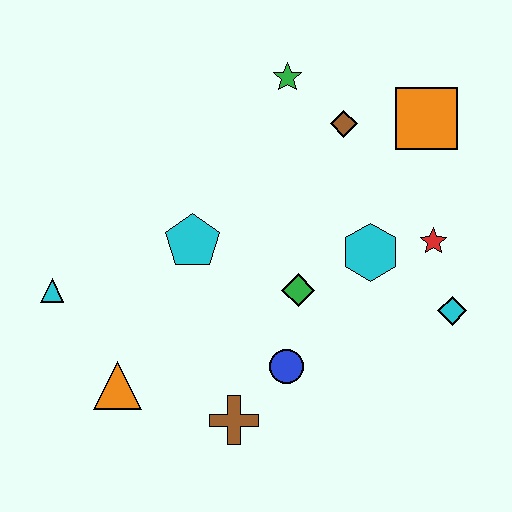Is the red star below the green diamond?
No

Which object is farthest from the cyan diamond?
The cyan triangle is farthest from the cyan diamond.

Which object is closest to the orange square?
The brown diamond is closest to the orange square.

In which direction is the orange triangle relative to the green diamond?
The orange triangle is to the left of the green diamond.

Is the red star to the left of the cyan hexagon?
No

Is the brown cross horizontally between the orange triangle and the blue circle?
Yes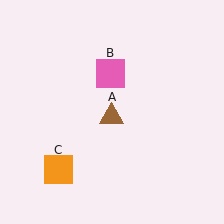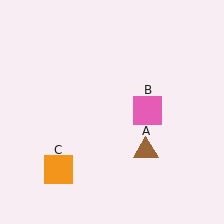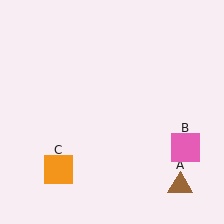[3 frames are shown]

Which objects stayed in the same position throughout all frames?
Orange square (object C) remained stationary.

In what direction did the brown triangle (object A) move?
The brown triangle (object A) moved down and to the right.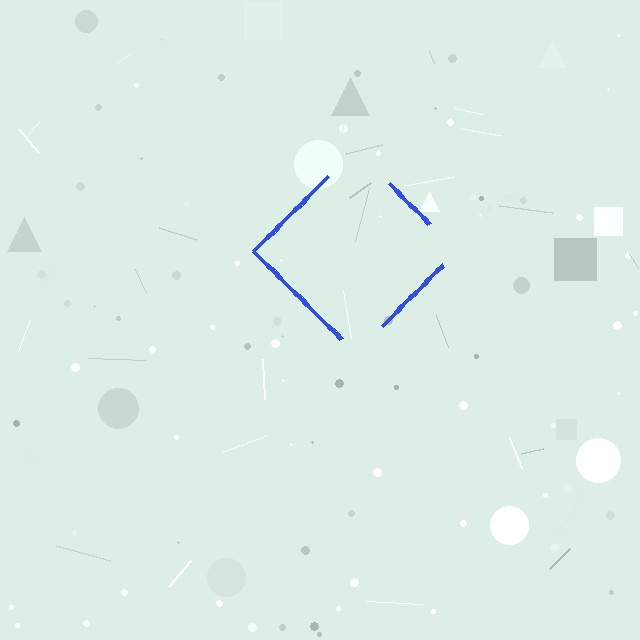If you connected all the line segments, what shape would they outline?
They would outline a diamond.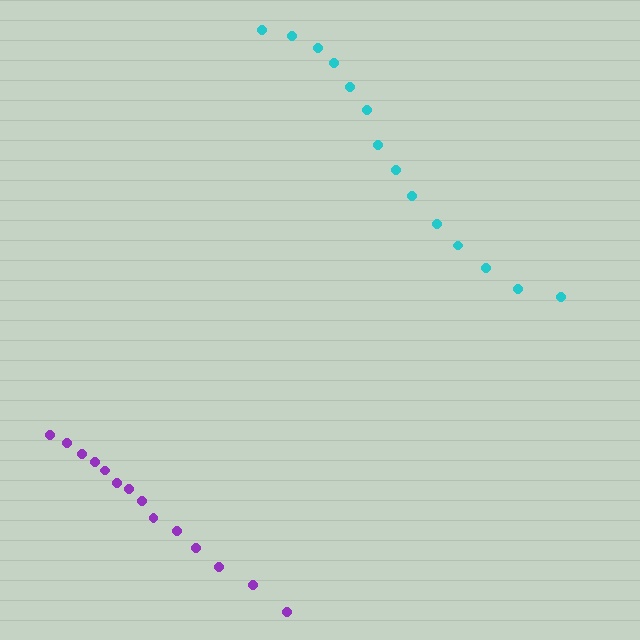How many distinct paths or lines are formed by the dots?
There are 2 distinct paths.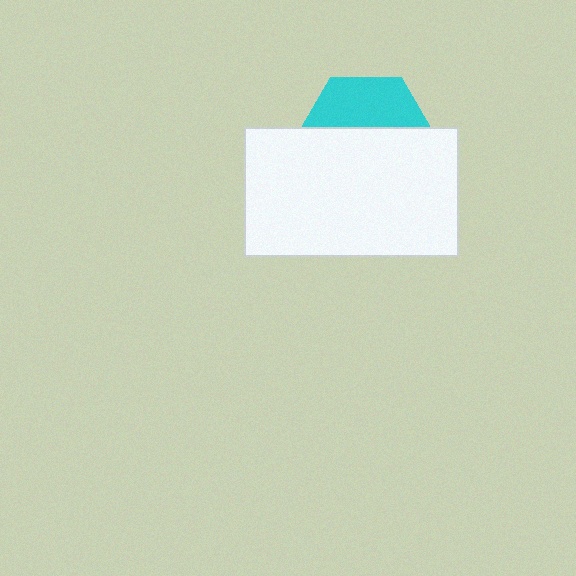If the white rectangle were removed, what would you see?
You would see the complete cyan hexagon.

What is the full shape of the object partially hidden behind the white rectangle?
The partially hidden object is a cyan hexagon.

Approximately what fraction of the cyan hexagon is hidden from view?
Roughly 62% of the cyan hexagon is hidden behind the white rectangle.